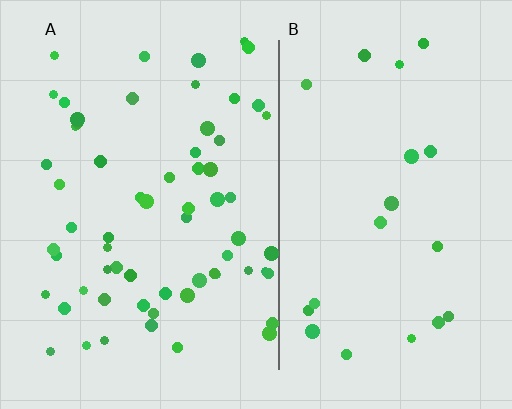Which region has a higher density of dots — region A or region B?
A (the left).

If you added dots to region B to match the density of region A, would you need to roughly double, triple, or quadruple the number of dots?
Approximately triple.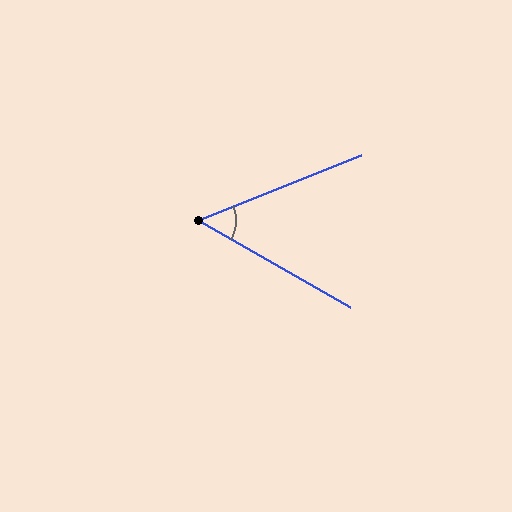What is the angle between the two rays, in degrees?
Approximately 52 degrees.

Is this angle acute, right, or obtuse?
It is acute.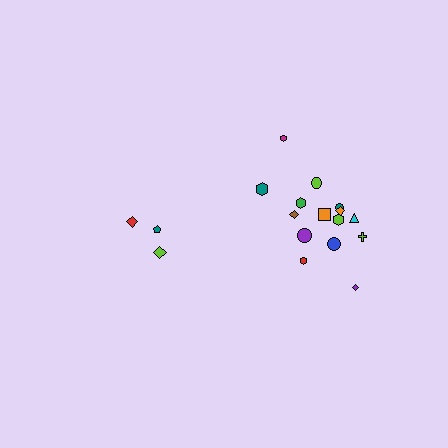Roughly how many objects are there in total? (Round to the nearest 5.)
Roughly 20 objects in total.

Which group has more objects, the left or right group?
The right group.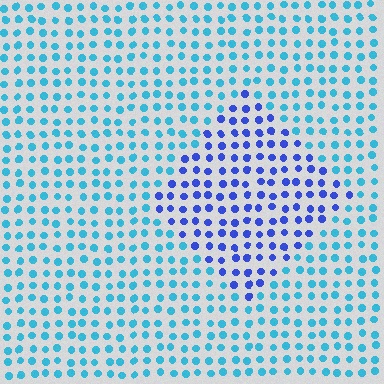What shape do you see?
I see a diamond.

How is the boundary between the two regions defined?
The boundary is defined purely by a slight shift in hue (about 41 degrees). Spacing, size, and orientation are identical on both sides.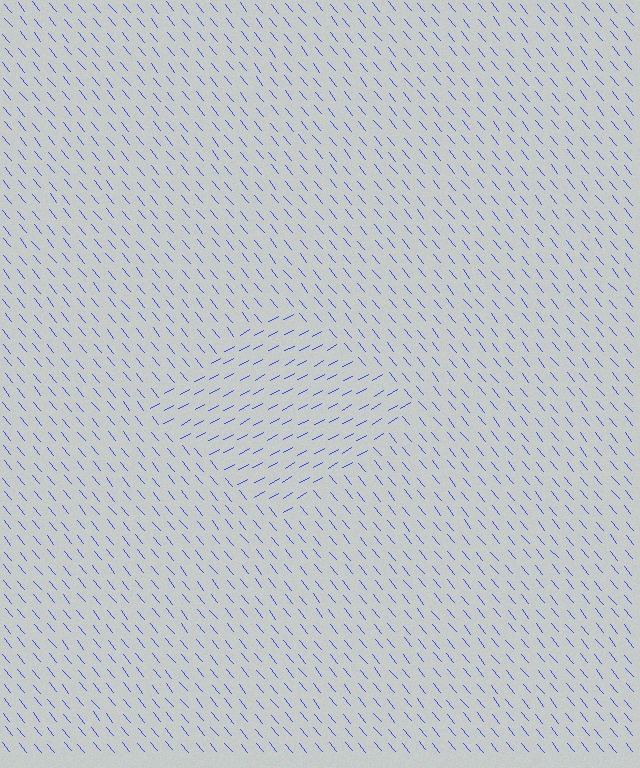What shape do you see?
I see a diamond.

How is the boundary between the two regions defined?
The boundary is defined purely by a change in line orientation (approximately 79 degrees difference). All lines are the same color and thickness.